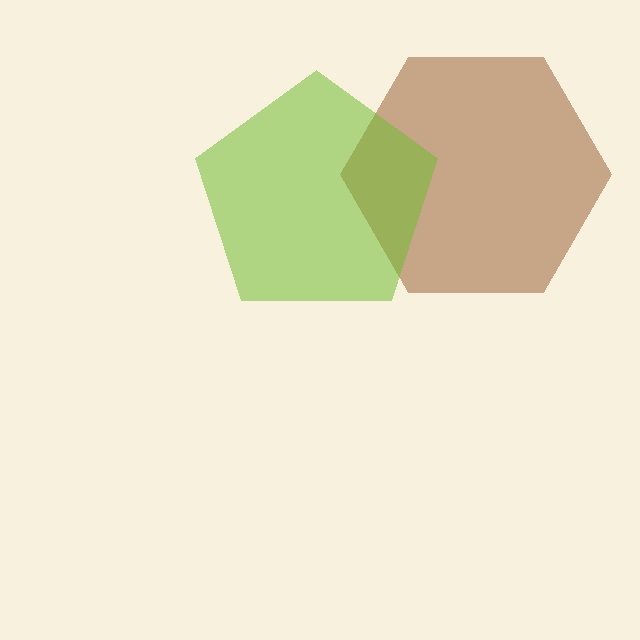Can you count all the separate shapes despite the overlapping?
Yes, there are 2 separate shapes.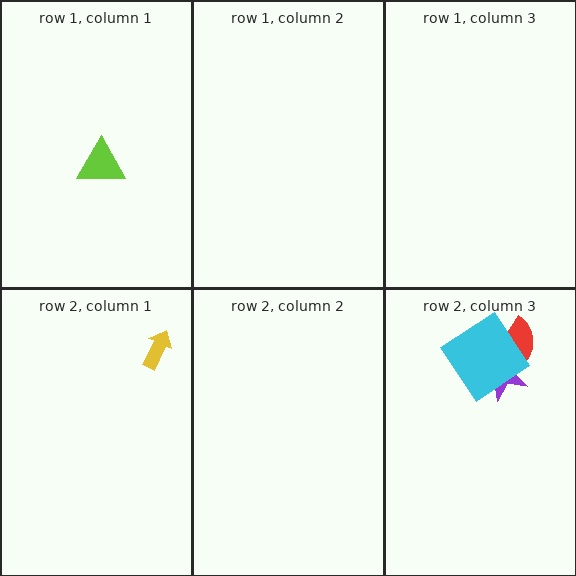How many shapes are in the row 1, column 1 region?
1.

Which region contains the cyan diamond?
The row 2, column 3 region.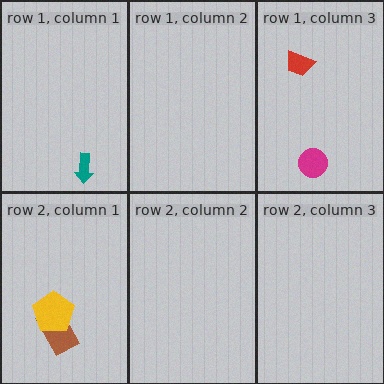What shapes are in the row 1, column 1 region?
The teal arrow.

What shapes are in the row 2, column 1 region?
The brown rectangle, the yellow pentagon.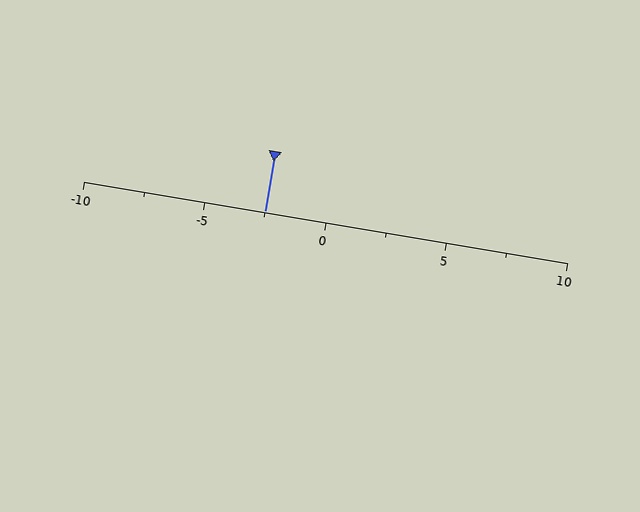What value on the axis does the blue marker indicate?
The marker indicates approximately -2.5.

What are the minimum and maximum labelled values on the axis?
The axis runs from -10 to 10.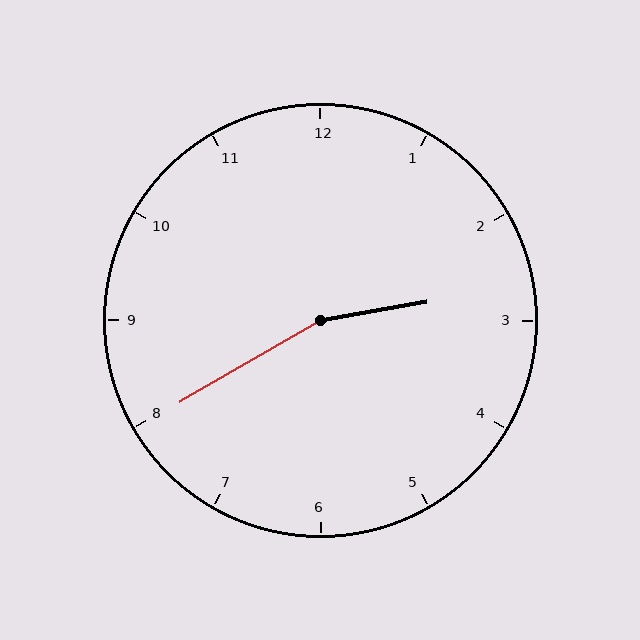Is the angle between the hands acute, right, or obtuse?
It is obtuse.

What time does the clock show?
2:40.